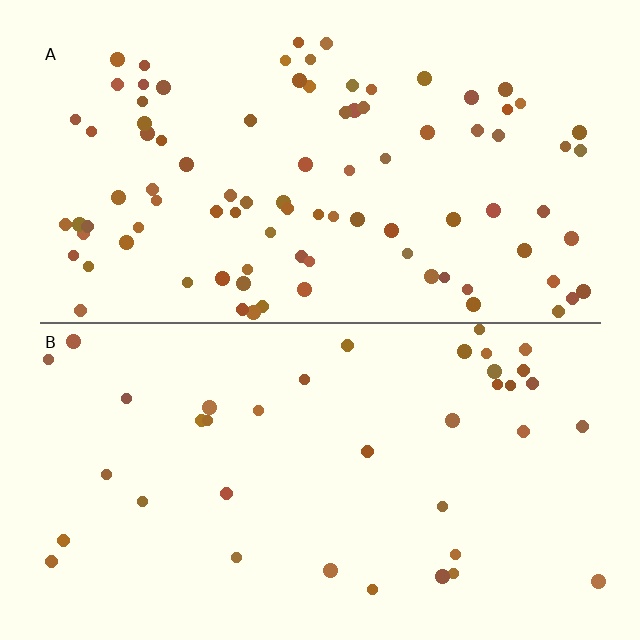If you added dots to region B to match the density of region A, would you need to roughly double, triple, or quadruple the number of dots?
Approximately double.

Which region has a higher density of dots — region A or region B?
A (the top).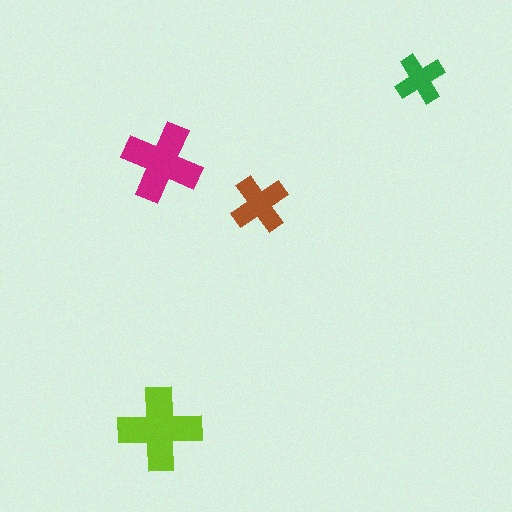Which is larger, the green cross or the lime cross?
The lime one.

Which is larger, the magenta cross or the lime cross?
The lime one.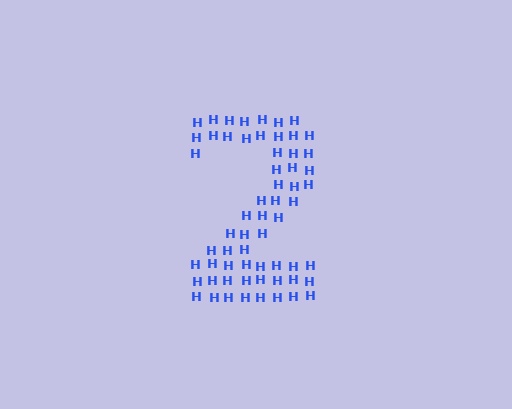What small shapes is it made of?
It is made of small letter H's.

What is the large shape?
The large shape is the digit 2.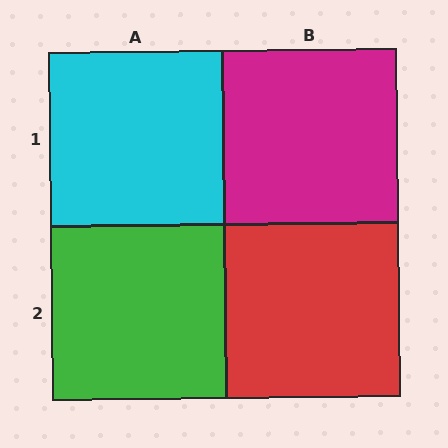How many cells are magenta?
1 cell is magenta.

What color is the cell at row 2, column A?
Green.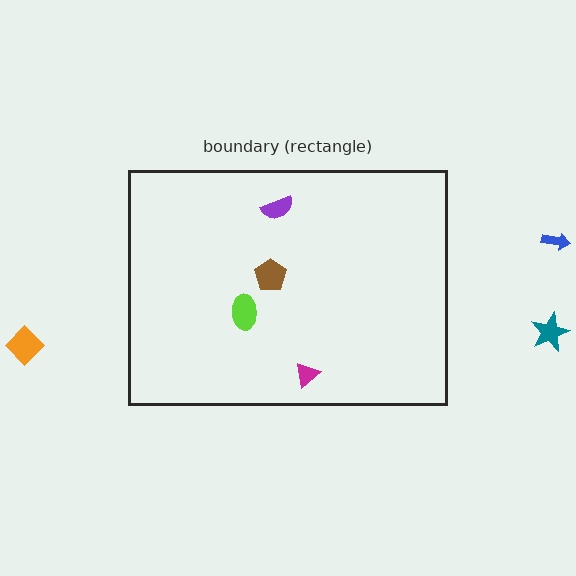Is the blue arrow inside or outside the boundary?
Outside.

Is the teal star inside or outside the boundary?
Outside.